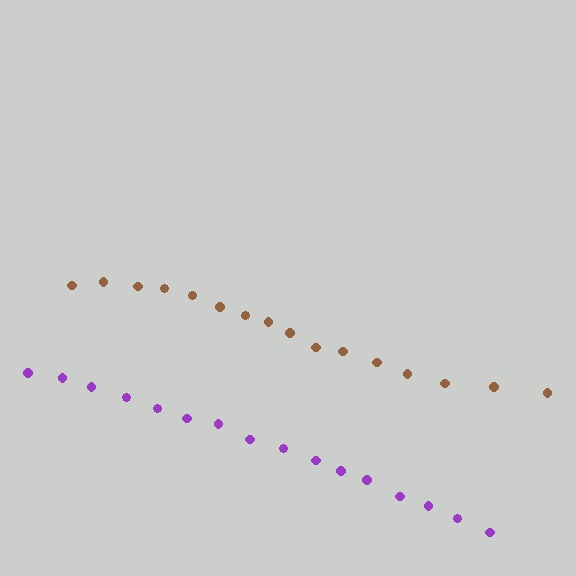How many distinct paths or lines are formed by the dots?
There are 2 distinct paths.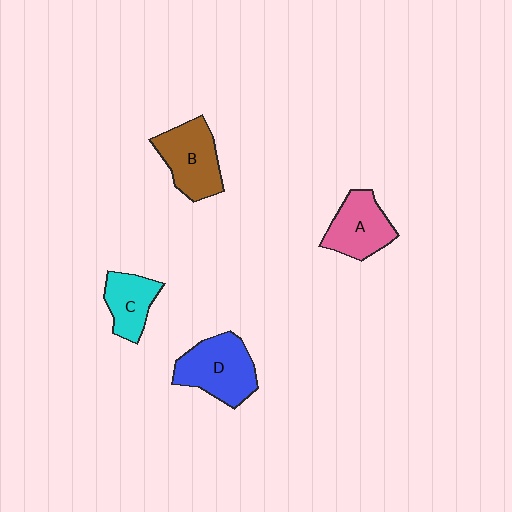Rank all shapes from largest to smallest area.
From largest to smallest: D (blue), B (brown), A (pink), C (cyan).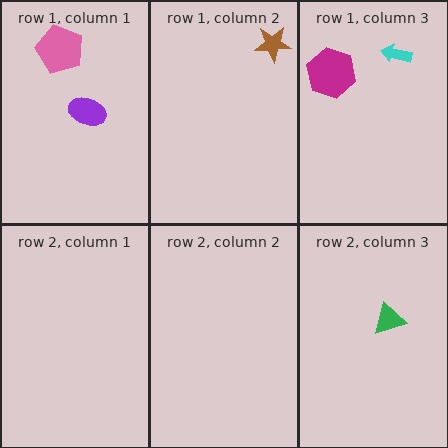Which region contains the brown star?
The row 1, column 2 region.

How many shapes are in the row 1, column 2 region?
1.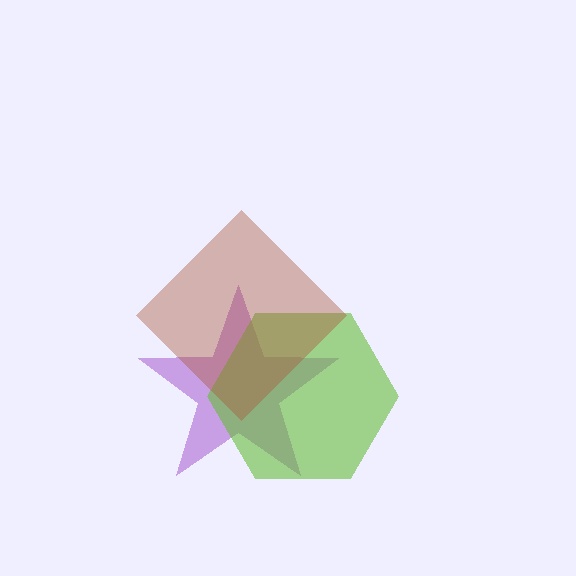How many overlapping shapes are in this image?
There are 3 overlapping shapes in the image.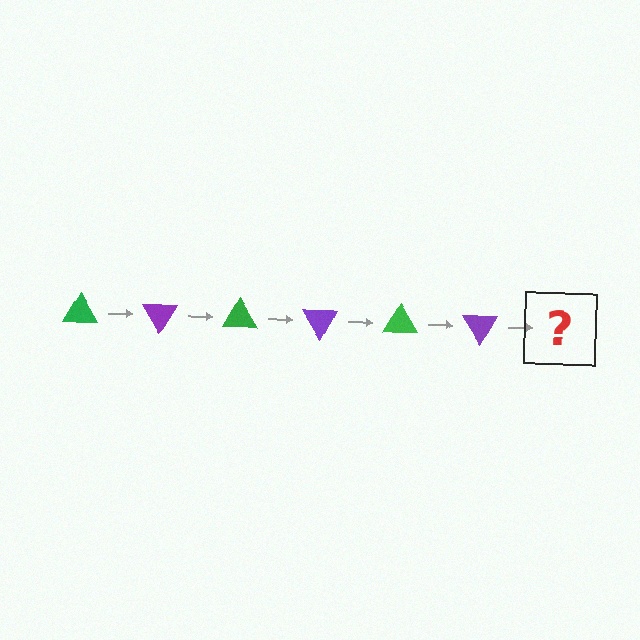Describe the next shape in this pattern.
It should be a green triangle, rotated 360 degrees from the start.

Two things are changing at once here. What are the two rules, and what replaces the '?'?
The two rules are that it rotates 60 degrees each step and the color cycles through green and purple. The '?' should be a green triangle, rotated 360 degrees from the start.